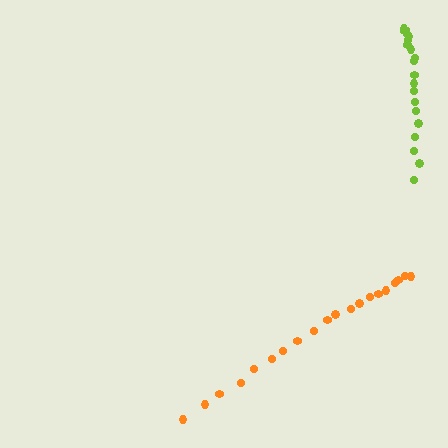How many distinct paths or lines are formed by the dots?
There are 2 distinct paths.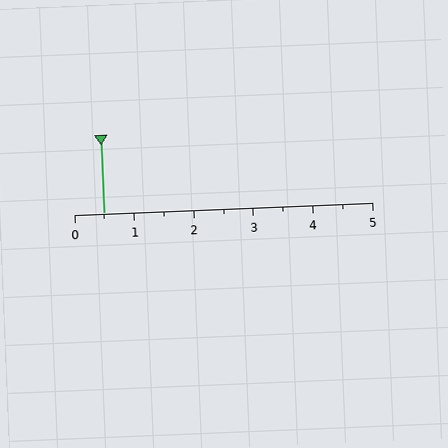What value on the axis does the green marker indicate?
The marker indicates approximately 0.5.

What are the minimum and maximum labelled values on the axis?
The axis runs from 0 to 5.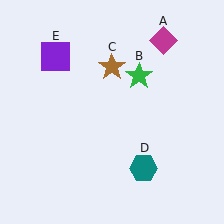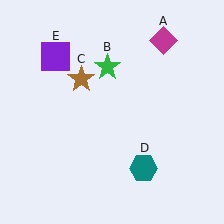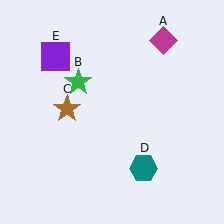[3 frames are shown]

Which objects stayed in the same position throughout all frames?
Magenta diamond (object A) and teal hexagon (object D) and purple square (object E) remained stationary.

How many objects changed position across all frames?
2 objects changed position: green star (object B), brown star (object C).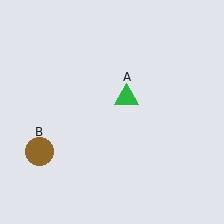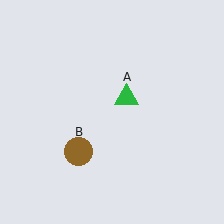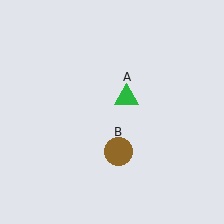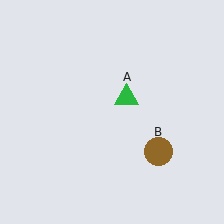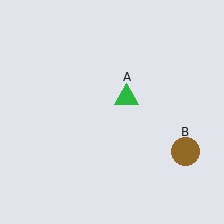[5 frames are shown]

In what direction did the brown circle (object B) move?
The brown circle (object B) moved right.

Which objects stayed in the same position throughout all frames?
Green triangle (object A) remained stationary.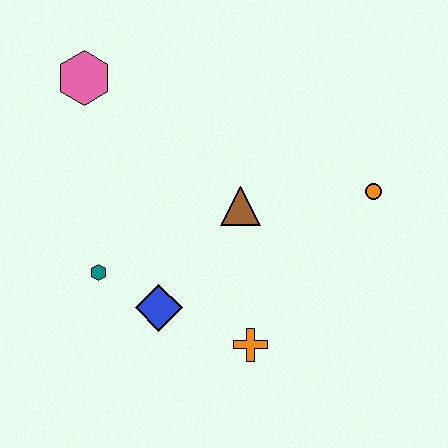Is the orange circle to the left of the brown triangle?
No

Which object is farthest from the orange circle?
The pink hexagon is farthest from the orange circle.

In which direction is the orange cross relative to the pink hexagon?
The orange cross is below the pink hexagon.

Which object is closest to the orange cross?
The blue diamond is closest to the orange cross.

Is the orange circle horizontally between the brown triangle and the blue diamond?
No